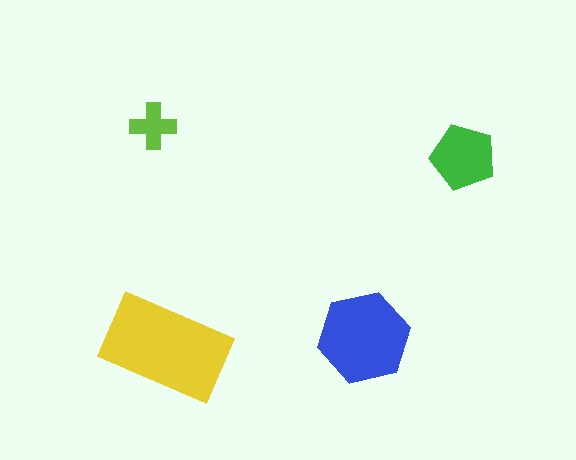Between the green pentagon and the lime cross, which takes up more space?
The green pentagon.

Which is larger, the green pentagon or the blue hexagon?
The blue hexagon.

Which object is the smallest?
The lime cross.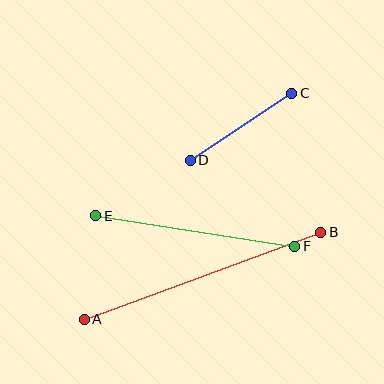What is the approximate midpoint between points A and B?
The midpoint is at approximately (203, 276) pixels.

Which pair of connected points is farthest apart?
Points A and B are farthest apart.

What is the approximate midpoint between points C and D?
The midpoint is at approximately (241, 127) pixels.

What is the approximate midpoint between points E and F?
The midpoint is at approximately (195, 231) pixels.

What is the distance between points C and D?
The distance is approximately 122 pixels.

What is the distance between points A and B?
The distance is approximately 252 pixels.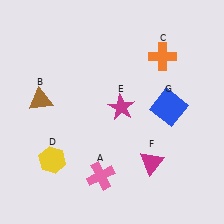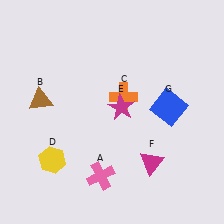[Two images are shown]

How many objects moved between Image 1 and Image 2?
1 object moved between the two images.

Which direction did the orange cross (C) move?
The orange cross (C) moved down.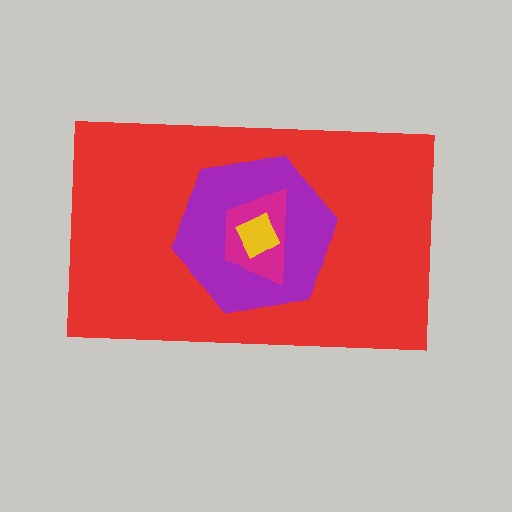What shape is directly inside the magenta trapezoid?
The yellow square.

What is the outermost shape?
The red rectangle.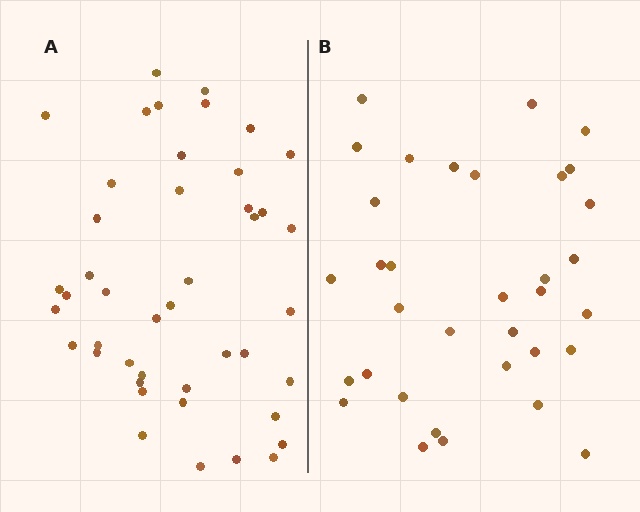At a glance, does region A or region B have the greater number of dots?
Region A (the left region) has more dots.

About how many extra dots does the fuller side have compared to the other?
Region A has roughly 10 or so more dots than region B.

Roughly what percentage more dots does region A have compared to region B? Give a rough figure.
About 30% more.